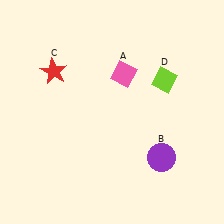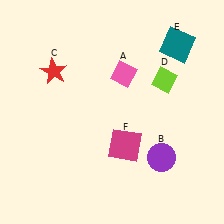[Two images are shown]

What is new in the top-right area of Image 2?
A teal square (E) was added in the top-right area of Image 2.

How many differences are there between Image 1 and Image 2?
There are 2 differences between the two images.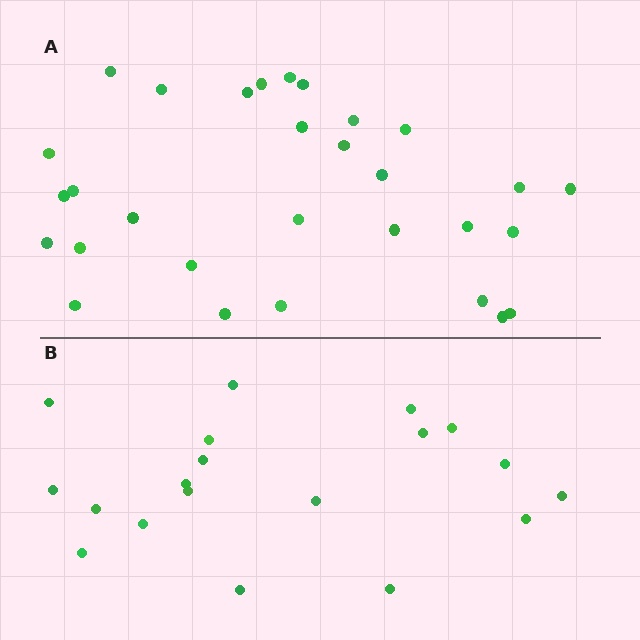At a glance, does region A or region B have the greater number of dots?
Region A (the top region) has more dots.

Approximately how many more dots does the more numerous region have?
Region A has roughly 12 or so more dots than region B.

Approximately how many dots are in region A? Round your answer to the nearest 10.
About 30 dots.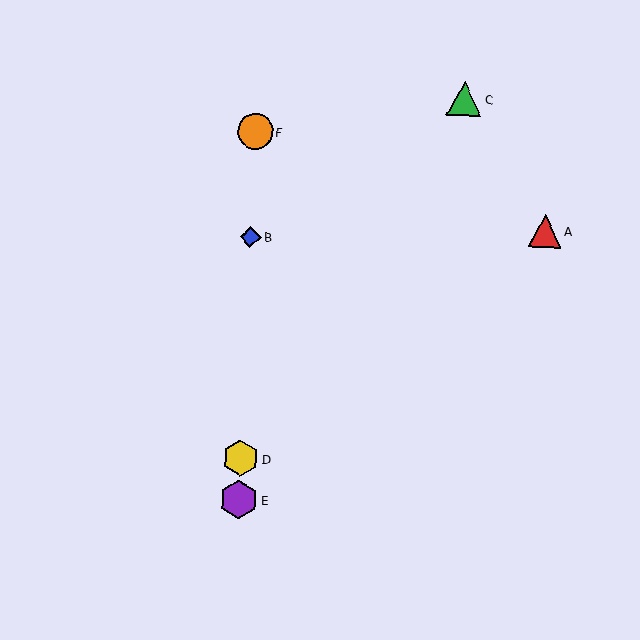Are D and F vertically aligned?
Yes, both are at x≈241.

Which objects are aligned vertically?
Objects B, D, E, F are aligned vertically.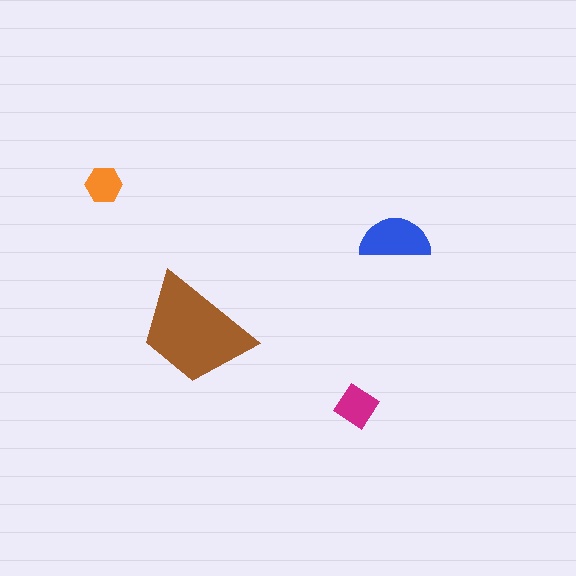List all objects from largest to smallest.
The brown trapezoid, the blue semicircle, the magenta diamond, the orange hexagon.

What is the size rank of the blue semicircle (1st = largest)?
2nd.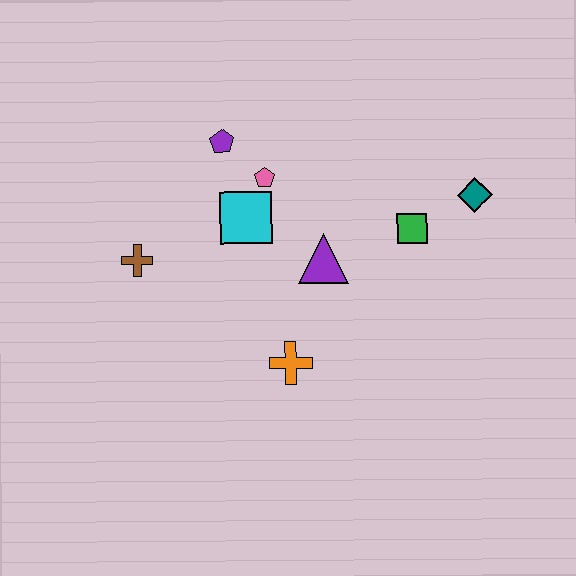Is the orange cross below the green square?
Yes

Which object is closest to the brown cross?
The cyan square is closest to the brown cross.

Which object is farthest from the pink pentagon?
The teal diamond is farthest from the pink pentagon.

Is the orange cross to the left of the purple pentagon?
No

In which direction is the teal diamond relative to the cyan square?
The teal diamond is to the right of the cyan square.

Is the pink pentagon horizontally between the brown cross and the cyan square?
No